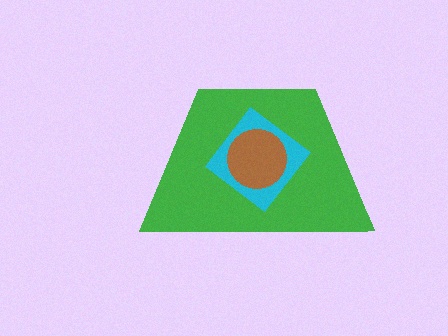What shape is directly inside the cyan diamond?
The brown circle.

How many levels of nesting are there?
3.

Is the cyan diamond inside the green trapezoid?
Yes.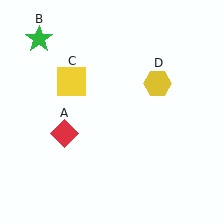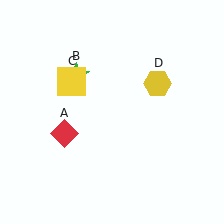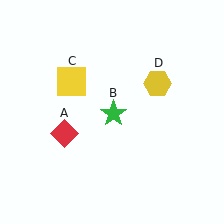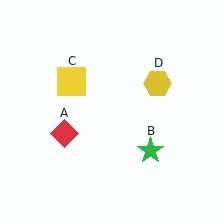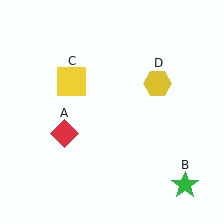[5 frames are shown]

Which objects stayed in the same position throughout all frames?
Red diamond (object A) and yellow square (object C) and yellow hexagon (object D) remained stationary.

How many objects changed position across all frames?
1 object changed position: green star (object B).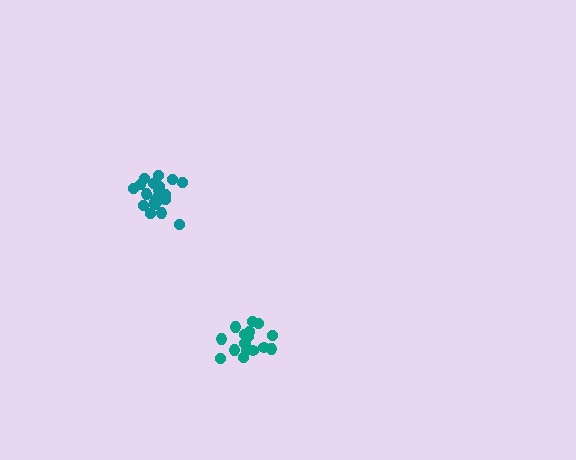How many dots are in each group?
Group 1: 21 dots, Group 2: 16 dots (37 total).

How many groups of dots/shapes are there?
There are 2 groups.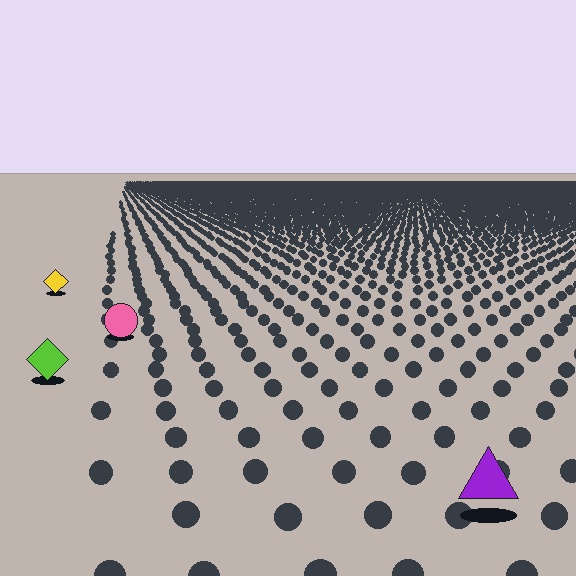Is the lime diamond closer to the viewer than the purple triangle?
No. The purple triangle is closer — you can tell from the texture gradient: the ground texture is coarser near it.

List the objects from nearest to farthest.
From nearest to farthest: the purple triangle, the lime diamond, the pink circle, the yellow diamond.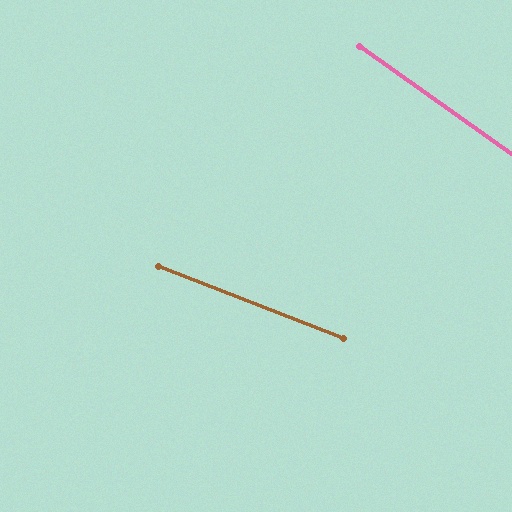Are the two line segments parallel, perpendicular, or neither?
Neither parallel nor perpendicular — they differ by about 14°.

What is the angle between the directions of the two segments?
Approximately 14 degrees.